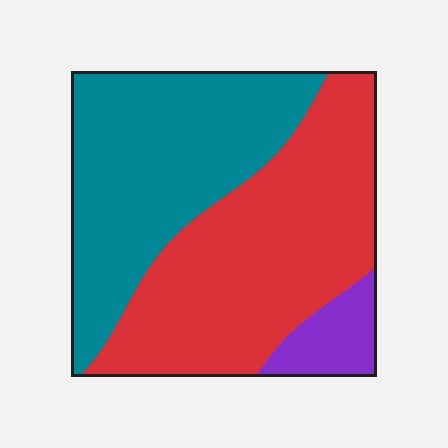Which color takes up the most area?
Red, at roughly 50%.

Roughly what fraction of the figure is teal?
Teal covers 43% of the figure.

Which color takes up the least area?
Purple, at roughly 10%.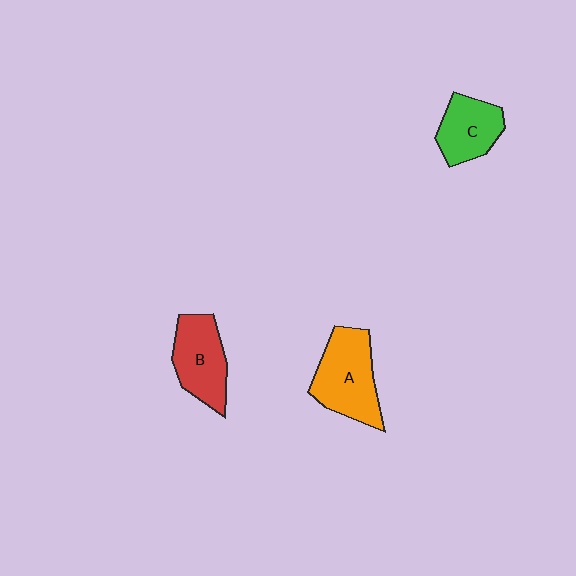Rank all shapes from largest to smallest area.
From largest to smallest: A (orange), B (red), C (green).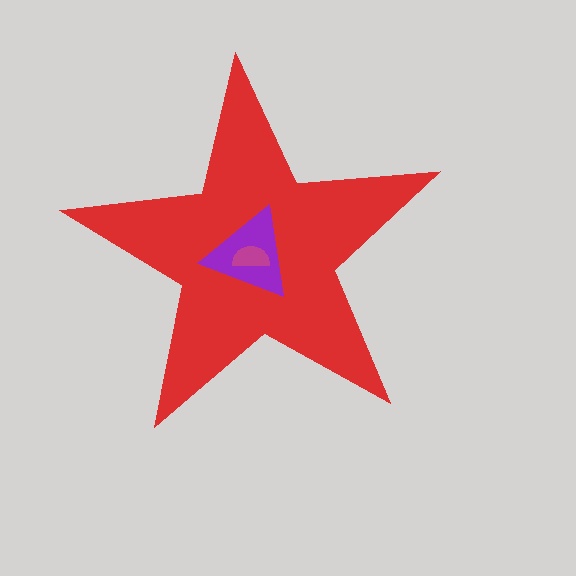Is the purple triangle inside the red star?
Yes.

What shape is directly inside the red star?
The purple triangle.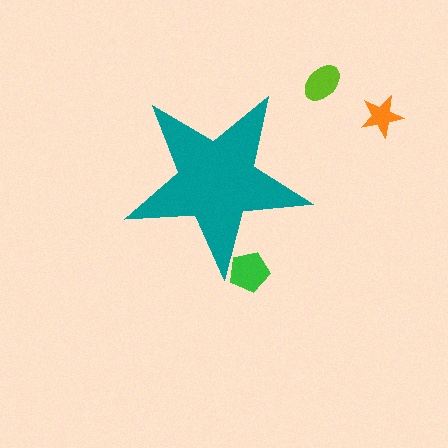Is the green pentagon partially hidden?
Yes, the green pentagon is partially hidden behind the teal star.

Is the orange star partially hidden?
No, the orange star is fully visible.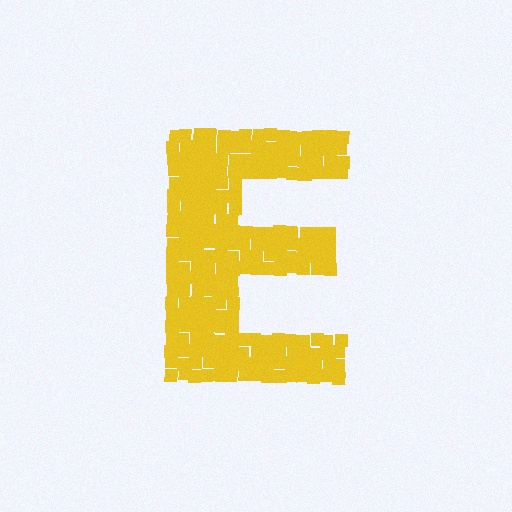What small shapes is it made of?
It is made of small squares.